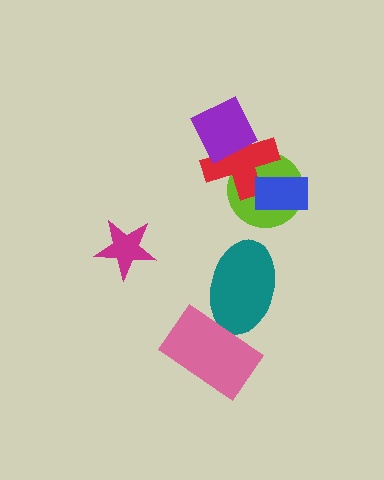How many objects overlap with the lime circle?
2 objects overlap with the lime circle.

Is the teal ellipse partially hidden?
Yes, it is partially covered by another shape.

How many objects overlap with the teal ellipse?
1 object overlaps with the teal ellipse.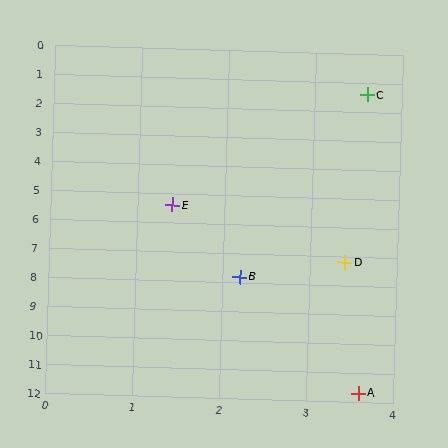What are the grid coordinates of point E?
Point E is at approximately (1.4, 5.4).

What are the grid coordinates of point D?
Point D is at approximately (3.4, 7.2).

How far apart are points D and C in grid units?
Points D and C are about 5.8 grid units apart.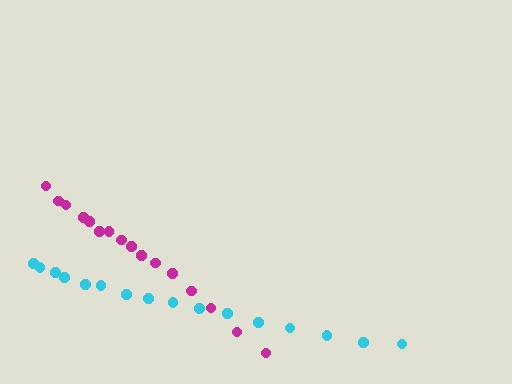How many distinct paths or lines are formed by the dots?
There are 2 distinct paths.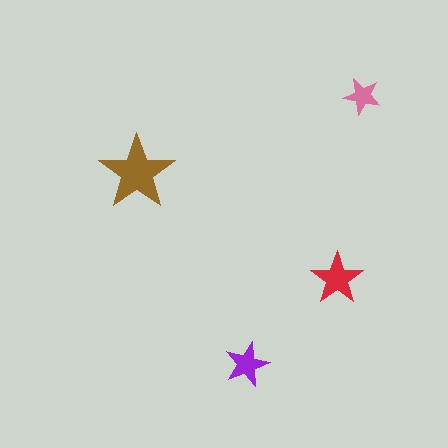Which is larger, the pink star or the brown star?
The brown one.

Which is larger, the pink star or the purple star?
The purple one.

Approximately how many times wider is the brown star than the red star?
About 1.5 times wider.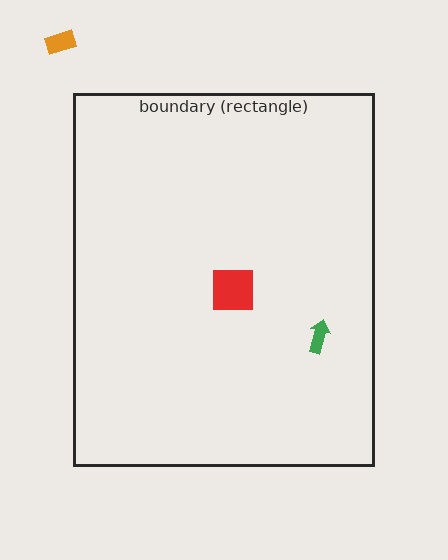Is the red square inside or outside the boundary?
Inside.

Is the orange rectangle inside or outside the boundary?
Outside.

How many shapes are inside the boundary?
2 inside, 1 outside.